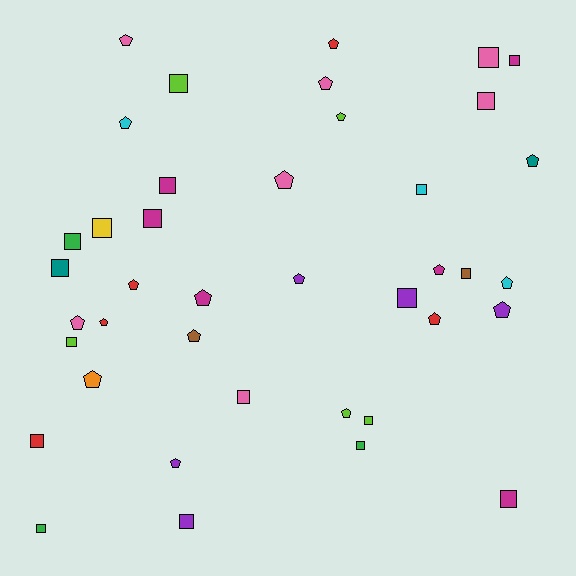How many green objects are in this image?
There are 3 green objects.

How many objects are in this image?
There are 40 objects.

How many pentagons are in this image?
There are 20 pentagons.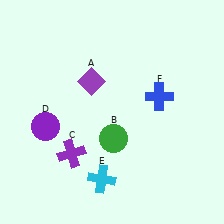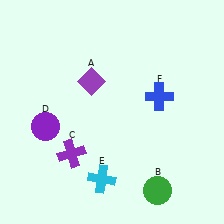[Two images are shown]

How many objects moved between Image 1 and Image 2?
1 object moved between the two images.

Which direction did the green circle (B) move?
The green circle (B) moved down.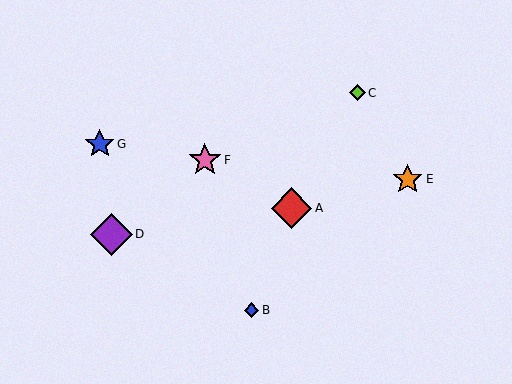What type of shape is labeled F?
Shape F is a pink star.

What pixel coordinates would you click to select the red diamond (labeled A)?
Click at (292, 208) to select the red diamond A.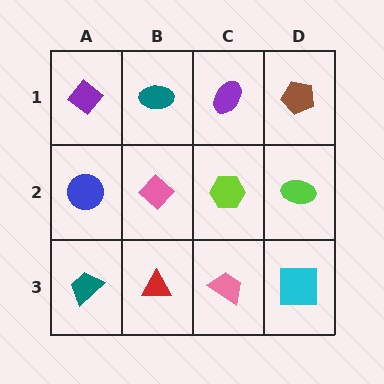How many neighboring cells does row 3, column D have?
2.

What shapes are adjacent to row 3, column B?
A pink diamond (row 2, column B), a teal trapezoid (row 3, column A), a pink trapezoid (row 3, column C).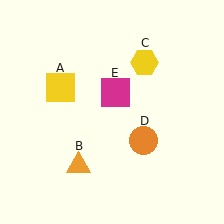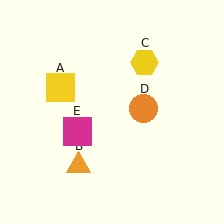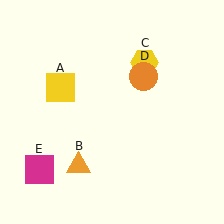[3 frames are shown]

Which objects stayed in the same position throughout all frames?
Yellow square (object A) and orange triangle (object B) and yellow hexagon (object C) remained stationary.